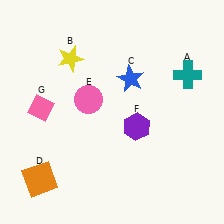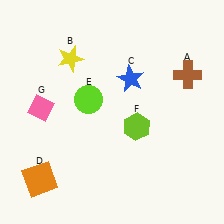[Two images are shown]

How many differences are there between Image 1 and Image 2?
There are 3 differences between the two images.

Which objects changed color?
A changed from teal to brown. E changed from pink to lime. F changed from purple to lime.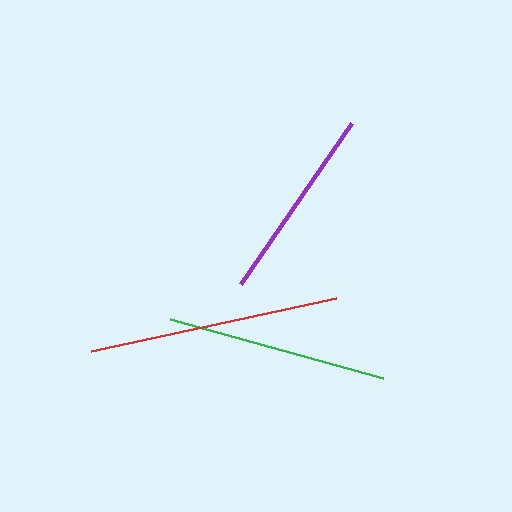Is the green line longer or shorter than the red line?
The red line is longer than the green line.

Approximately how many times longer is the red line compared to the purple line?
The red line is approximately 1.3 times the length of the purple line.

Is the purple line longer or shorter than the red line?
The red line is longer than the purple line.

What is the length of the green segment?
The green segment is approximately 221 pixels long.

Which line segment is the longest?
The red line is the longest at approximately 250 pixels.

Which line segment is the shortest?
The purple line is the shortest at approximately 196 pixels.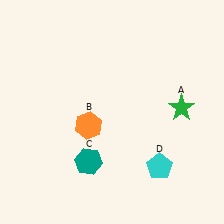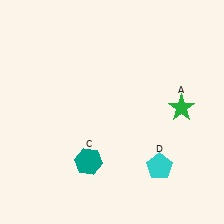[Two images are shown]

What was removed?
The orange hexagon (B) was removed in Image 2.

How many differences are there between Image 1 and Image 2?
There is 1 difference between the two images.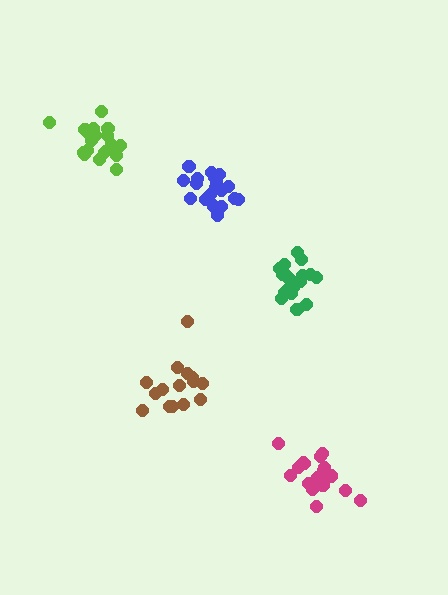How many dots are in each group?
Group 1: 20 dots, Group 2: 20 dots, Group 3: 20 dots, Group 4: 18 dots, Group 5: 15 dots (93 total).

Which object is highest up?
The lime cluster is topmost.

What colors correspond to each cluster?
The clusters are colored: blue, green, lime, magenta, brown.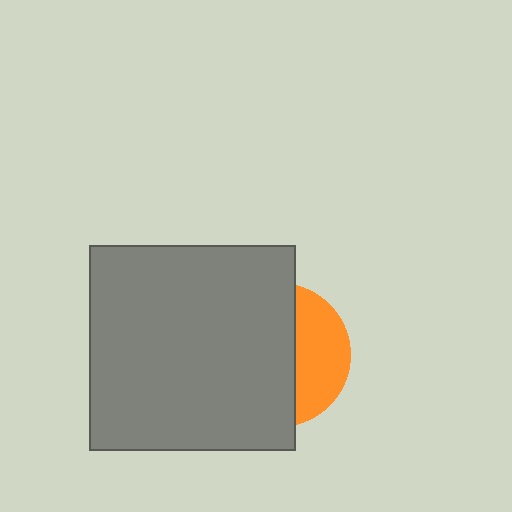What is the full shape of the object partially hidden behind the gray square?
The partially hidden object is an orange circle.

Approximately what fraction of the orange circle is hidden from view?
Roughly 64% of the orange circle is hidden behind the gray square.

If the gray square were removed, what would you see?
You would see the complete orange circle.